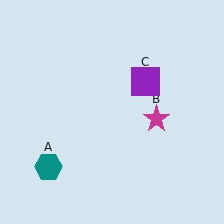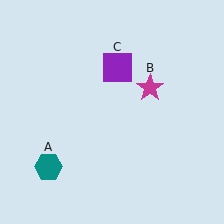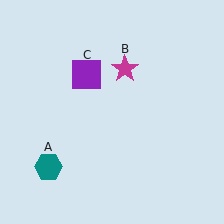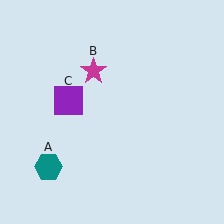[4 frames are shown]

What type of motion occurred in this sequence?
The magenta star (object B), purple square (object C) rotated counterclockwise around the center of the scene.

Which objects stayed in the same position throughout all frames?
Teal hexagon (object A) remained stationary.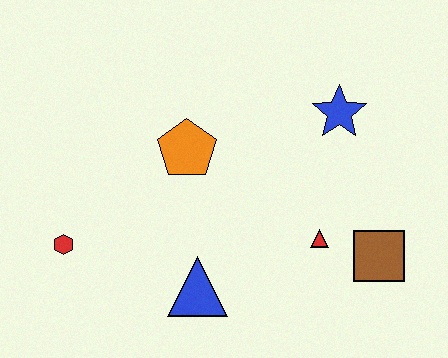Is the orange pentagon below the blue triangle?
No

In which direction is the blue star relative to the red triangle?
The blue star is above the red triangle.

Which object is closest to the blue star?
The red triangle is closest to the blue star.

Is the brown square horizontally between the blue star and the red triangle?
No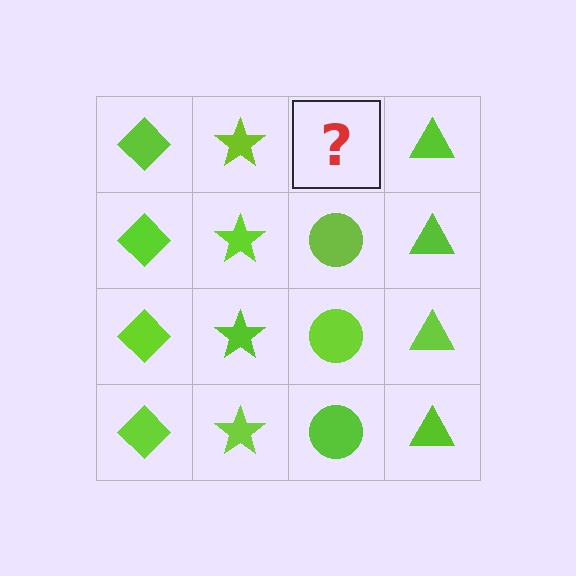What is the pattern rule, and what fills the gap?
The rule is that each column has a consistent shape. The gap should be filled with a lime circle.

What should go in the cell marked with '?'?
The missing cell should contain a lime circle.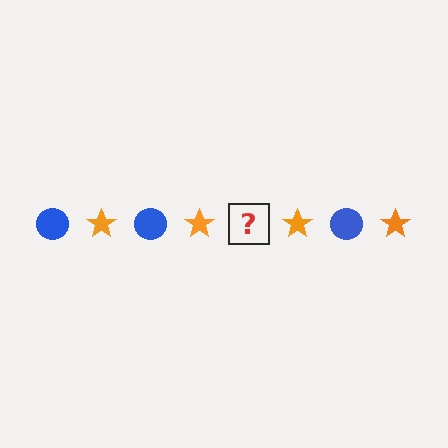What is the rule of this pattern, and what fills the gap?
The rule is that the pattern alternates between blue circle and orange star. The gap should be filled with a blue circle.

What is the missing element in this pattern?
The missing element is a blue circle.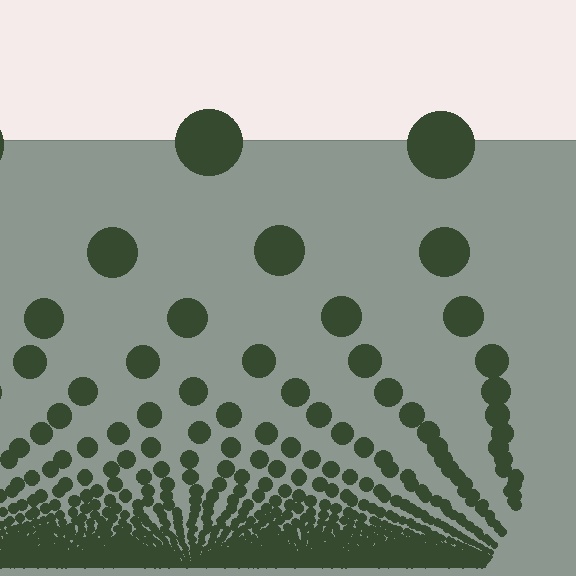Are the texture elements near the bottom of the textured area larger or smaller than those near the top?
Smaller. The gradient is inverted — elements near the bottom are smaller and denser.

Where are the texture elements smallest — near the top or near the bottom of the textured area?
Near the bottom.